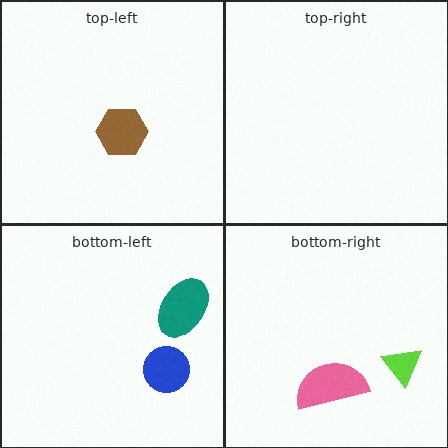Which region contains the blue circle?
The bottom-left region.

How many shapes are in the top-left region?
1.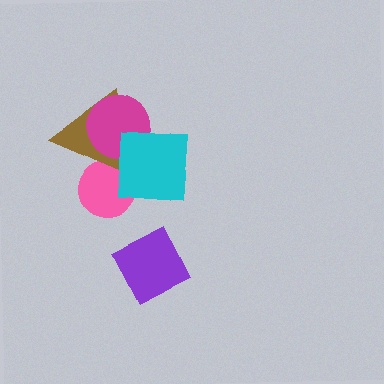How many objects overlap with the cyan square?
3 objects overlap with the cyan square.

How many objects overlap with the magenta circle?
2 objects overlap with the magenta circle.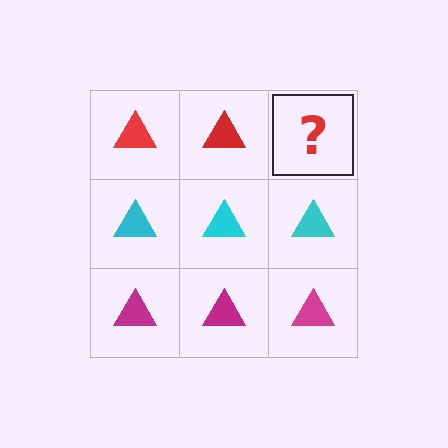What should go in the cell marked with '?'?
The missing cell should contain a red triangle.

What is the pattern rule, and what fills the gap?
The rule is that each row has a consistent color. The gap should be filled with a red triangle.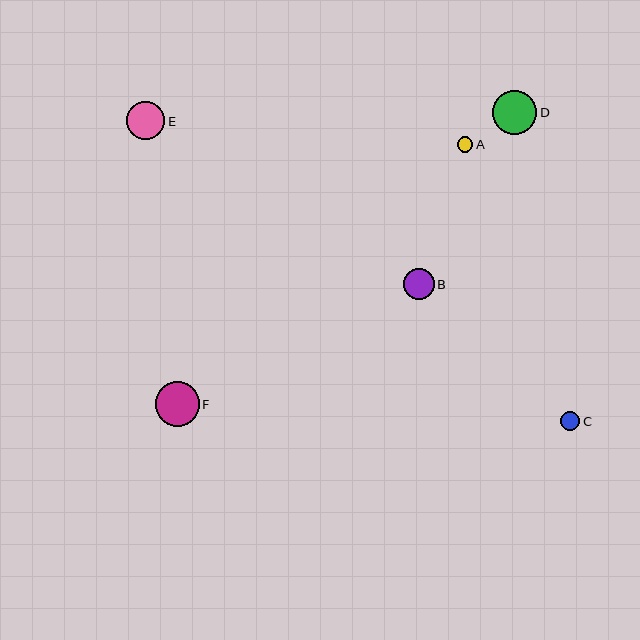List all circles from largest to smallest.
From largest to smallest: F, D, E, B, C, A.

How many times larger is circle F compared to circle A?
Circle F is approximately 2.8 times the size of circle A.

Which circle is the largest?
Circle F is the largest with a size of approximately 44 pixels.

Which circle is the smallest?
Circle A is the smallest with a size of approximately 16 pixels.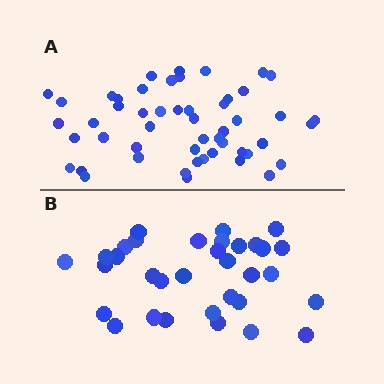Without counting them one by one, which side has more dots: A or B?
Region A (the top region) has more dots.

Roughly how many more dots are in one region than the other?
Region A has approximately 20 more dots than region B.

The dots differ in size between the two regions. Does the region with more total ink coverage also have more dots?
No. Region B has more total ink coverage because its dots are larger, but region A actually contains more individual dots. Total area can be misleading — the number of items is what matters here.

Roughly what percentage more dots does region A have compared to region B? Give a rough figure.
About 55% more.